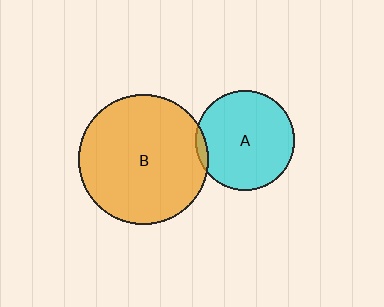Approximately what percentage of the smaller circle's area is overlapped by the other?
Approximately 5%.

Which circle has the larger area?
Circle B (orange).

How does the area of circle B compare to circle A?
Approximately 1.7 times.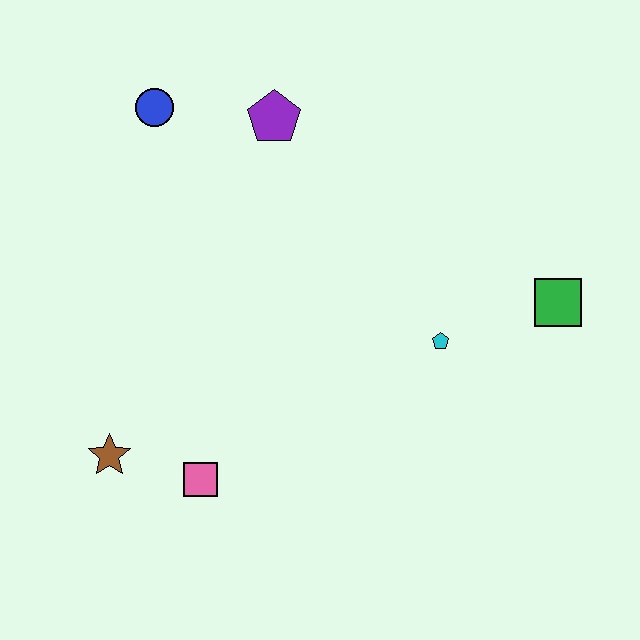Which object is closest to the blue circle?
The purple pentagon is closest to the blue circle.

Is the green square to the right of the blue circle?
Yes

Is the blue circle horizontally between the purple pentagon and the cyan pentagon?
No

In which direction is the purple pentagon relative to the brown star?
The purple pentagon is above the brown star.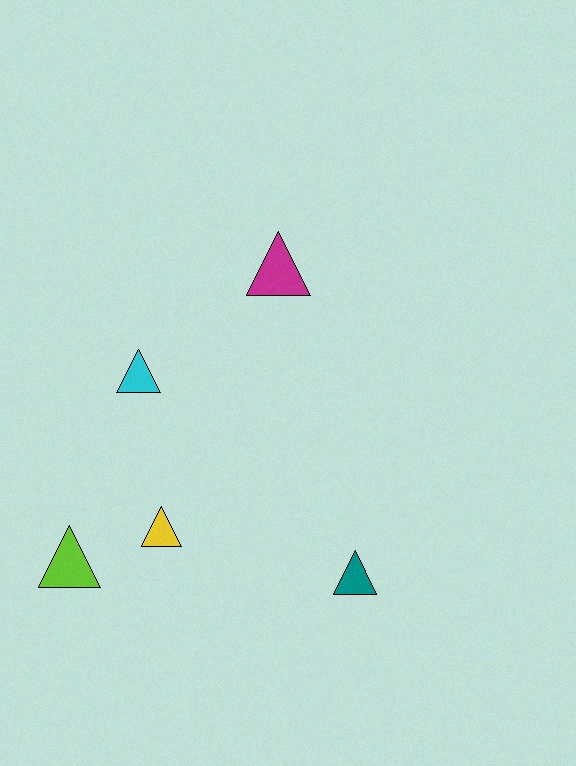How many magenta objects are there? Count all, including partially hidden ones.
There is 1 magenta object.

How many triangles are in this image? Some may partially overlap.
There are 5 triangles.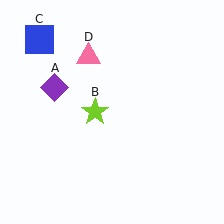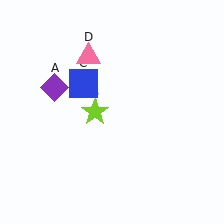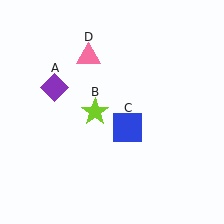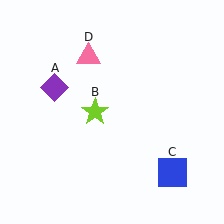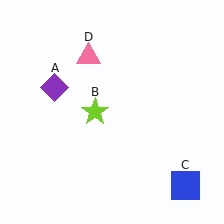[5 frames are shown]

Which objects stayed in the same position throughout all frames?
Purple diamond (object A) and lime star (object B) and pink triangle (object D) remained stationary.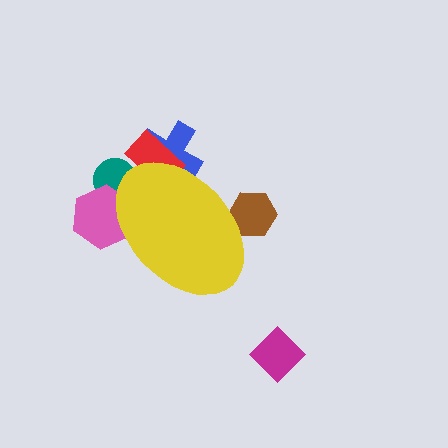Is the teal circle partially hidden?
Yes, the teal circle is partially hidden behind the yellow ellipse.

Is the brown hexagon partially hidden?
Yes, the brown hexagon is partially hidden behind the yellow ellipse.